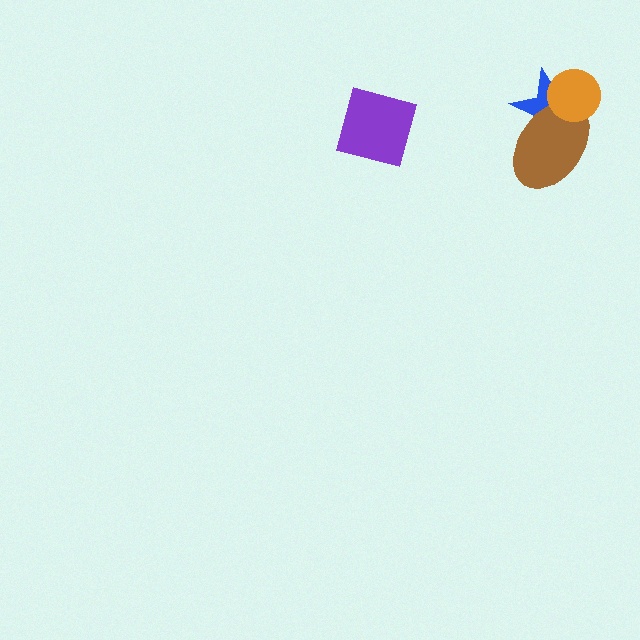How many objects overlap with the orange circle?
2 objects overlap with the orange circle.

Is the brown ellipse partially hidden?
Yes, it is partially covered by another shape.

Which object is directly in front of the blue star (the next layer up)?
The brown ellipse is directly in front of the blue star.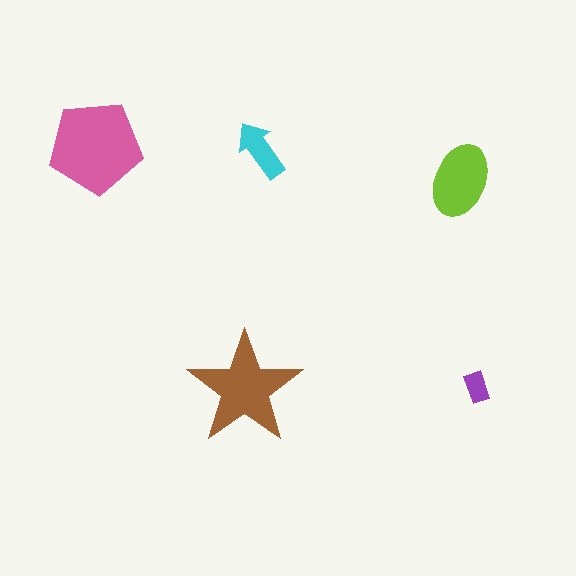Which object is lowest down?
The brown star is bottommost.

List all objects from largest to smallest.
The pink pentagon, the brown star, the lime ellipse, the cyan arrow, the purple rectangle.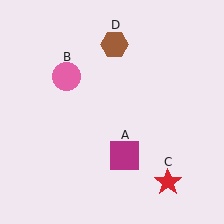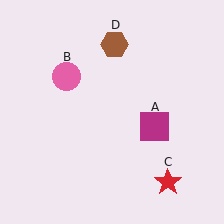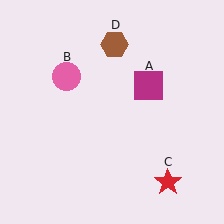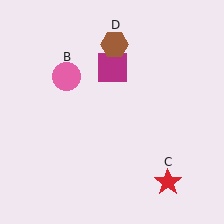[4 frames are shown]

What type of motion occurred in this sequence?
The magenta square (object A) rotated counterclockwise around the center of the scene.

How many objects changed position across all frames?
1 object changed position: magenta square (object A).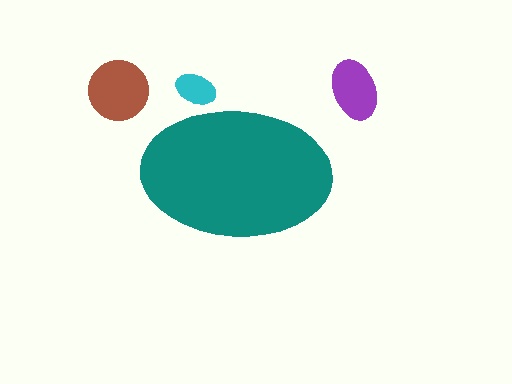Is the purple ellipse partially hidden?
No, the purple ellipse is fully visible.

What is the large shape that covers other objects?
A teal ellipse.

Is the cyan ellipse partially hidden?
Yes, the cyan ellipse is partially hidden behind the teal ellipse.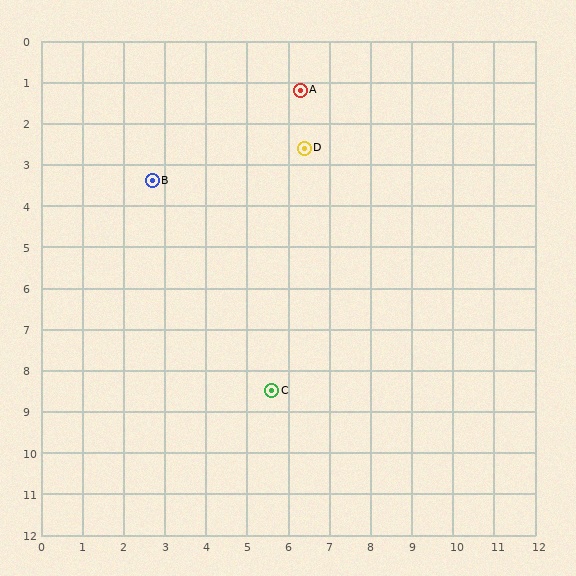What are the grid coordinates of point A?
Point A is at approximately (6.3, 1.2).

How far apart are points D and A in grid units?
Points D and A are about 1.4 grid units apart.